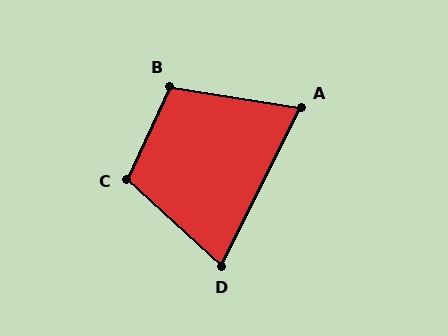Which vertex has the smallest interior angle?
A, at approximately 72 degrees.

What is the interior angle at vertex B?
Approximately 106 degrees (obtuse).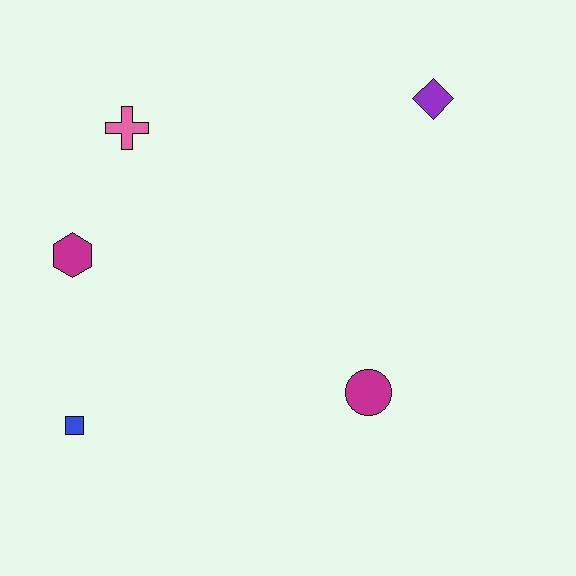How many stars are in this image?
There are no stars.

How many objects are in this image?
There are 5 objects.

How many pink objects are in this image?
There is 1 pink object.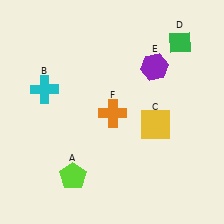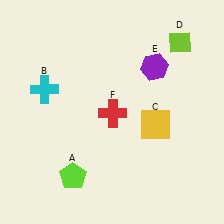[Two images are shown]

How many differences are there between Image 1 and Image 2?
There are 2 differences between the two images.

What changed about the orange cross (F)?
In Image 1, F is orange. In Image 2, it changed to red.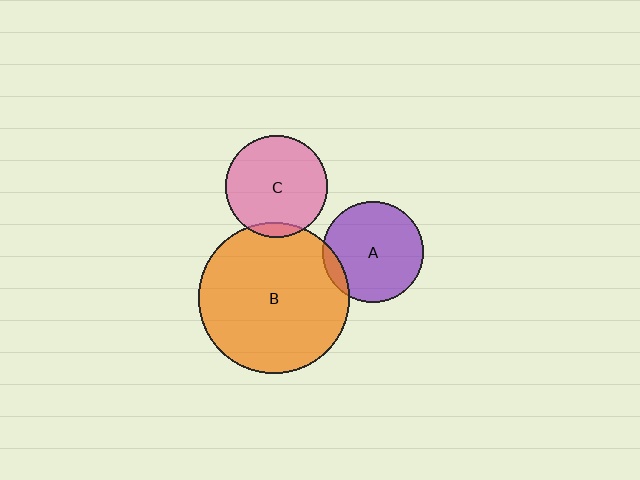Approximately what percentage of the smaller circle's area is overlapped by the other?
Approximately 10%.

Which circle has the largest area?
Circle B (orange).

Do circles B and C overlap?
Yes.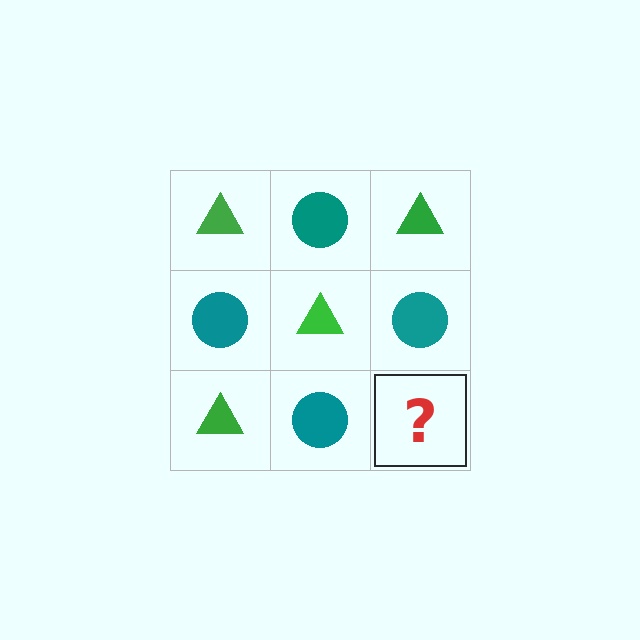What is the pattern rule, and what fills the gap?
The rule is that it alternates green triangle and teal circle in a checkerboard pattern. The gap should be filled with a green triangle.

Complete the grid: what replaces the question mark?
The question mark should be replaced with a green triangle.